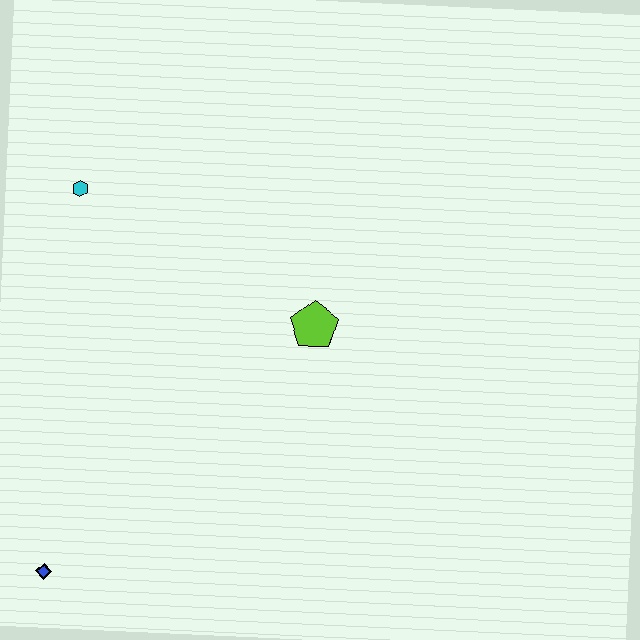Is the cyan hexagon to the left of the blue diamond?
No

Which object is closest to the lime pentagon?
The cyan hexagon is closest to the lime pentagon.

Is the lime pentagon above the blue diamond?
Yes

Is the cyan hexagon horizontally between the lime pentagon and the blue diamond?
Yes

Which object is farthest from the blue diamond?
The cyan hexagon is farthest from the blue diamond.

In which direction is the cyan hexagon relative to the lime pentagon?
The cyan hexagon is to the left of the lime pentagon.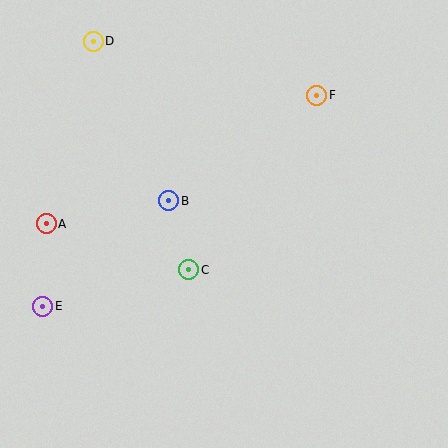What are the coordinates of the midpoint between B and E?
The midpoint between B and E is at (106, 253).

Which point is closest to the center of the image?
Point C at (189, 270) is closest to the center.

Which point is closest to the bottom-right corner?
Point C is closest to the bottom-right corner.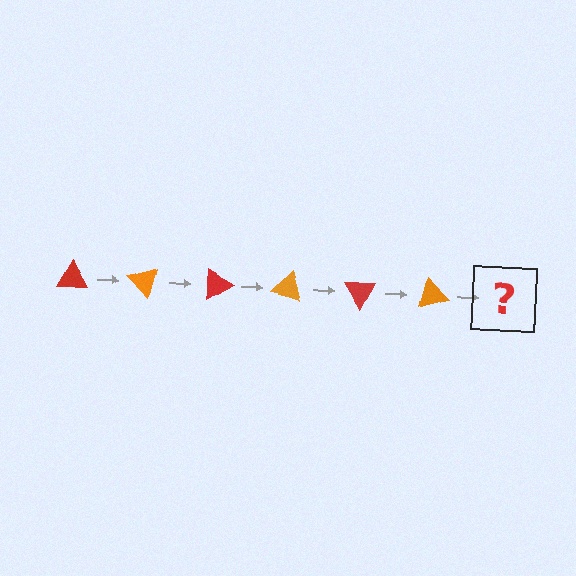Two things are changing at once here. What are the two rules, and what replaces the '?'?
The two rules are that it rotates 45 degrees each step and the color cycles through red and orange. The '?' should be a red triangle, rotated 270 degrees from the start.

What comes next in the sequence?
The next element should be a red triangle, rotated 270 degrees from the start.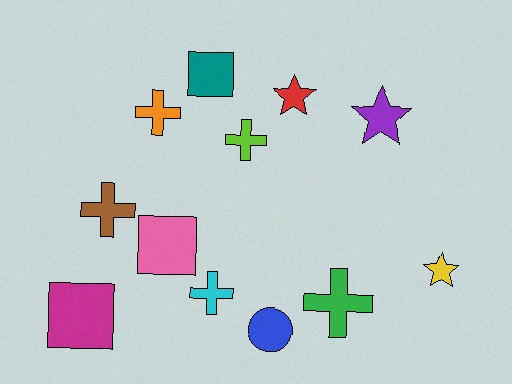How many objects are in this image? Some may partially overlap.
There are 12 objects.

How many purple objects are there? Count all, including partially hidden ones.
There is 1 purple object.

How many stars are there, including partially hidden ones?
There are 3 stars.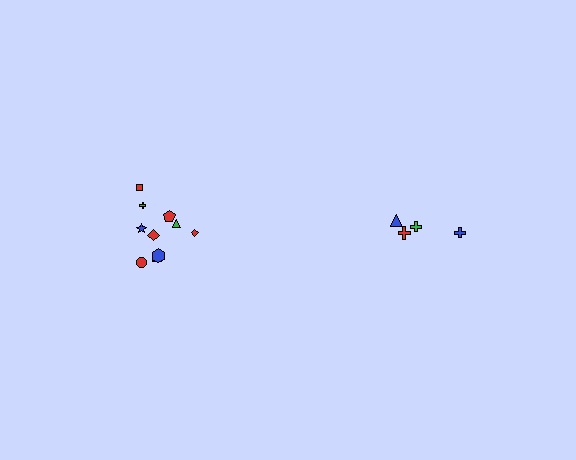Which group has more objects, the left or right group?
The left group.